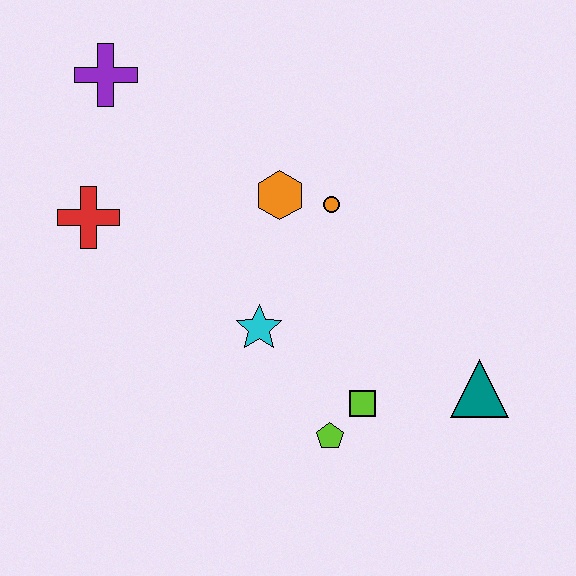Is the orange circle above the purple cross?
No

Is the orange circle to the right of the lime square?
No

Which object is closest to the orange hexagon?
The orange circle is closest to the orange hexagon.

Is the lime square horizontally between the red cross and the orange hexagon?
No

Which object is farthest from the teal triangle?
The purple cross is farthest from the teal triangle.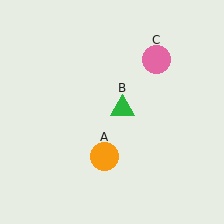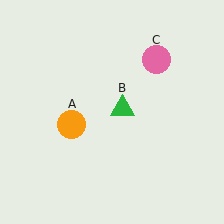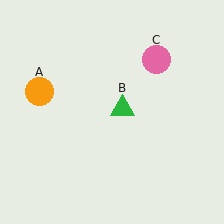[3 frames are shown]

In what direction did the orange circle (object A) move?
The orange circle (object A) moved up and to the left.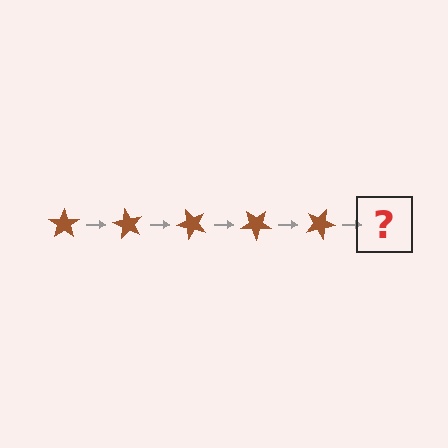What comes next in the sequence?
The next element should be a brown star rotated 300 degrees.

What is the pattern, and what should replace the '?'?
The pattern is that the star rotates 60 degrees each step. The '?' should be a brown star rotated 300 degrees.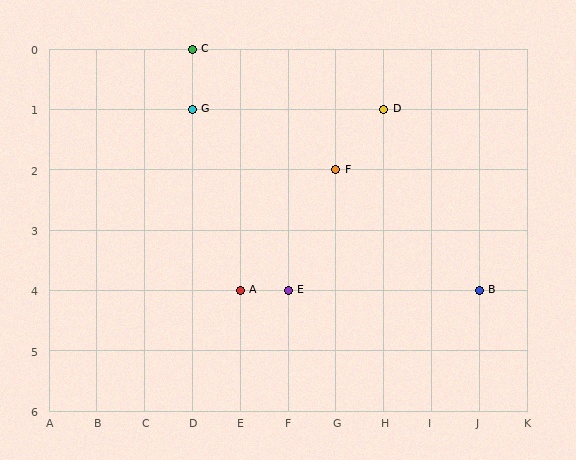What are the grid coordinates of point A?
Point A is at grid coordinates (E, 4).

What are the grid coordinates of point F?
Point F is at grid coordinates (G, 2).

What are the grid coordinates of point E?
Point E is at grid coordinates (F, 4).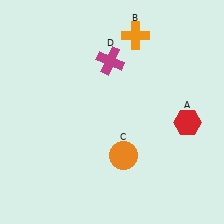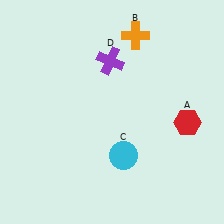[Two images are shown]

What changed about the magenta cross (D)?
In Image 1, D is magenta. In Image 2, it changed to purple.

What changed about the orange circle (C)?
In Image 1, C is orange. In Image 2, it changed to cyan.